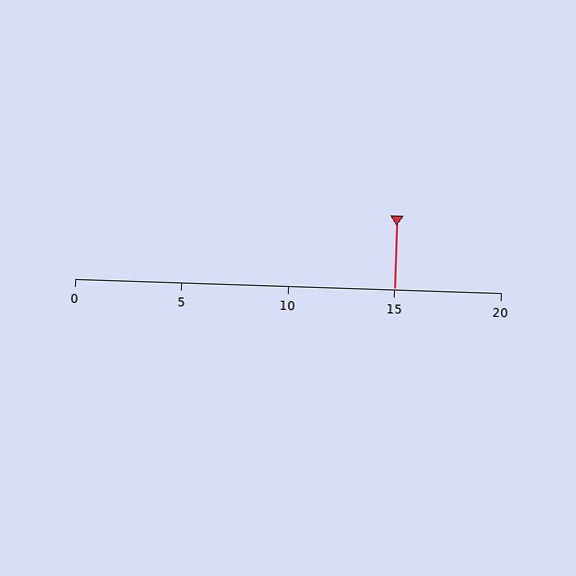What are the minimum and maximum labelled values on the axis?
The axis runs from 0 to 20.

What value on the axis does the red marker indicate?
The marker indicates approximately 15.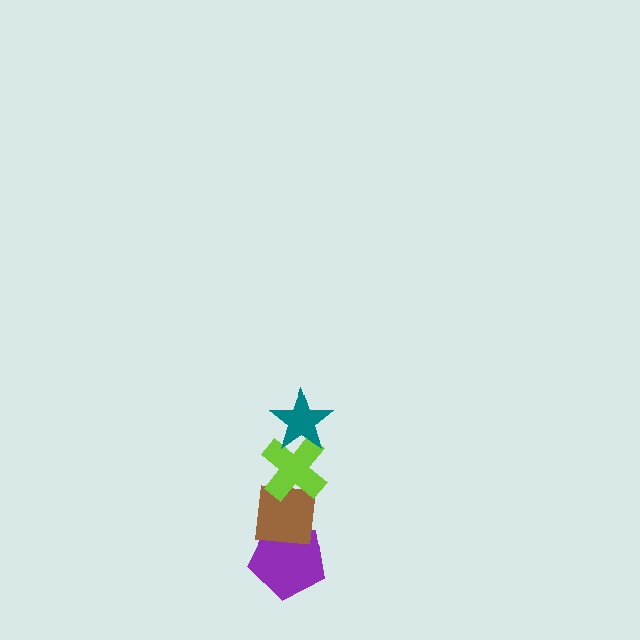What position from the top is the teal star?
The teal star is 1st from the top.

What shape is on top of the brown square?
The lime cross is on top of the brown square.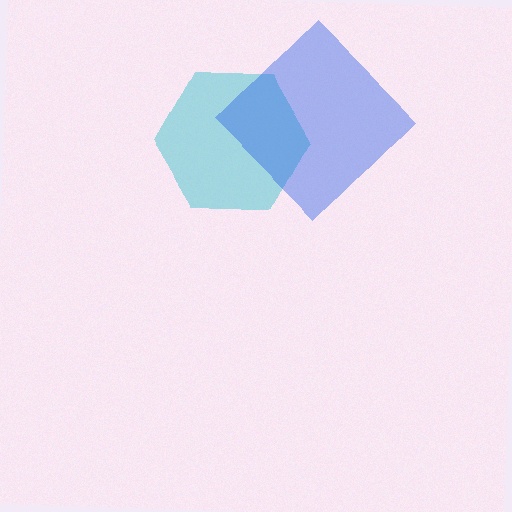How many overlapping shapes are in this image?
There are 2 overlapping shapes in the image.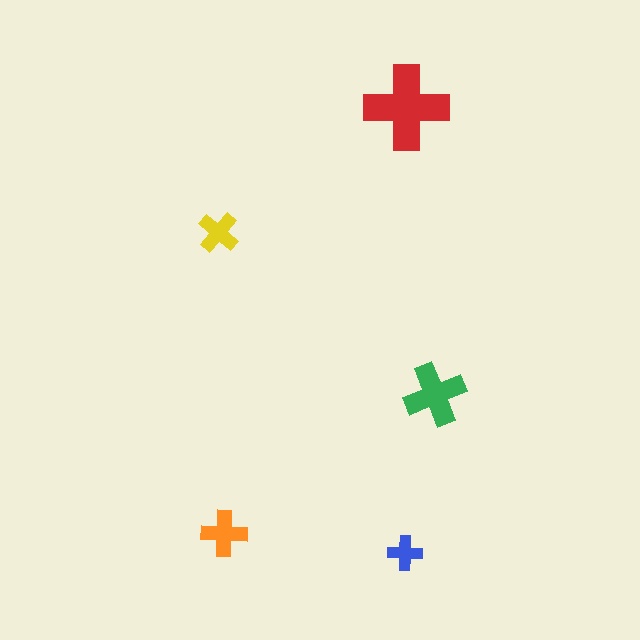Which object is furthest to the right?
The green cross is rightmost.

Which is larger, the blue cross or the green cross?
The green one.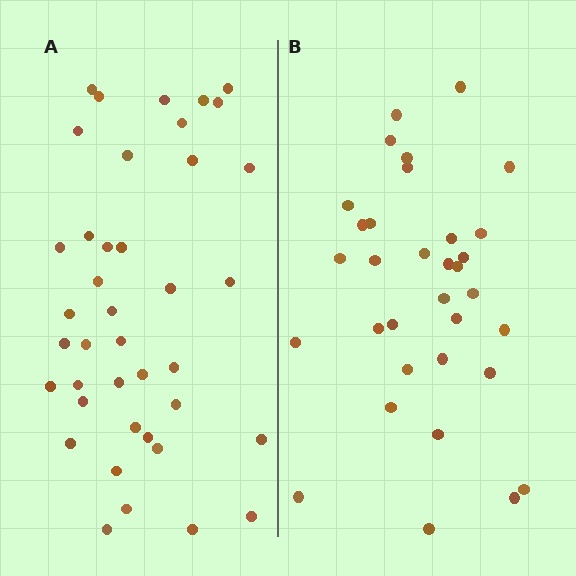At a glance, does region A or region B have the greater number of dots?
Region A (the left region) has more dots.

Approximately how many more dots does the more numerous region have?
Region A has roughly 8 or so more dots than region B.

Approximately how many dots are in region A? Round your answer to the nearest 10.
About 40 dots.